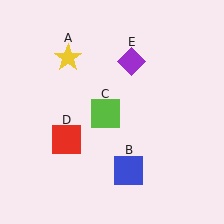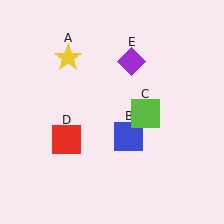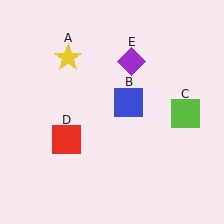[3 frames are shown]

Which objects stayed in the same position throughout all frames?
Yellow star (object A) and red square (object D) and purple diamond (object E) remained stationary.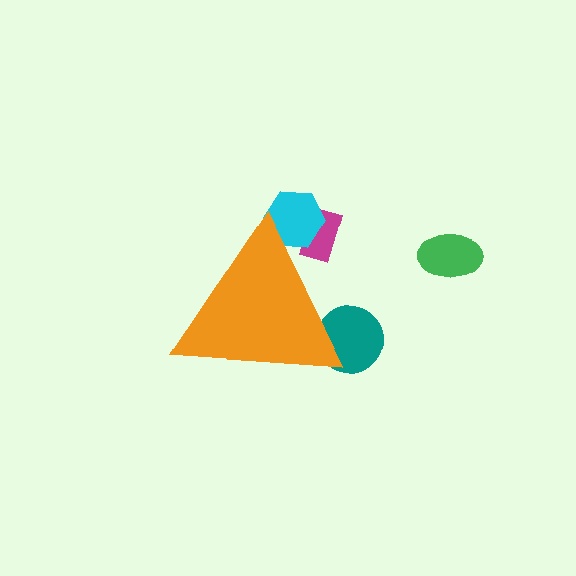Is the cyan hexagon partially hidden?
Yes, the cyan hexagon is partially hidden behind the orange triangle.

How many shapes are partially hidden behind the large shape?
3 shapes are partially hidden.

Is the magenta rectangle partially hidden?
Yes, the magenta rectangle is partially hidden behind the orange triangle.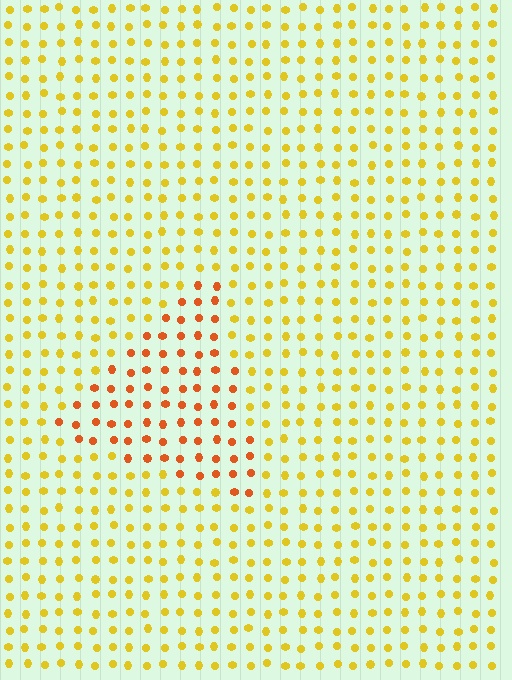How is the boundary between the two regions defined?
The boundary is defined purely by a slight shift in hue (about 34 degrees). Spacing, size, and orientation are identical on both sides.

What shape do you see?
I see a triangle.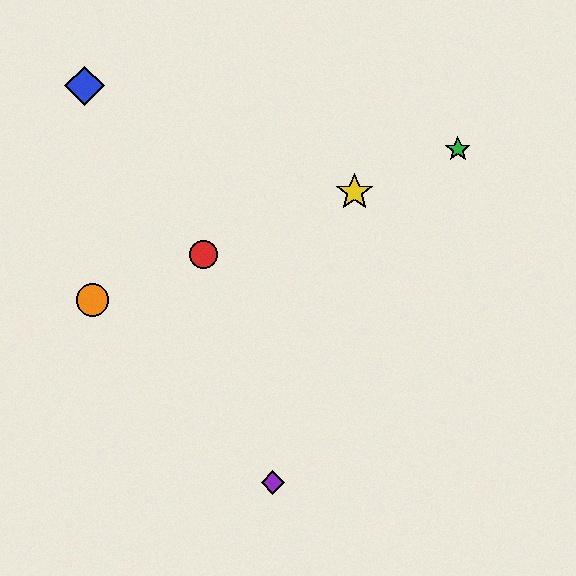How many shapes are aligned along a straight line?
4 shapes (the red circle, the green star, the yellow star, the orange circle) are aligned along a straight line.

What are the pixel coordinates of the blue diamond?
The blue diamond is at (84, 86).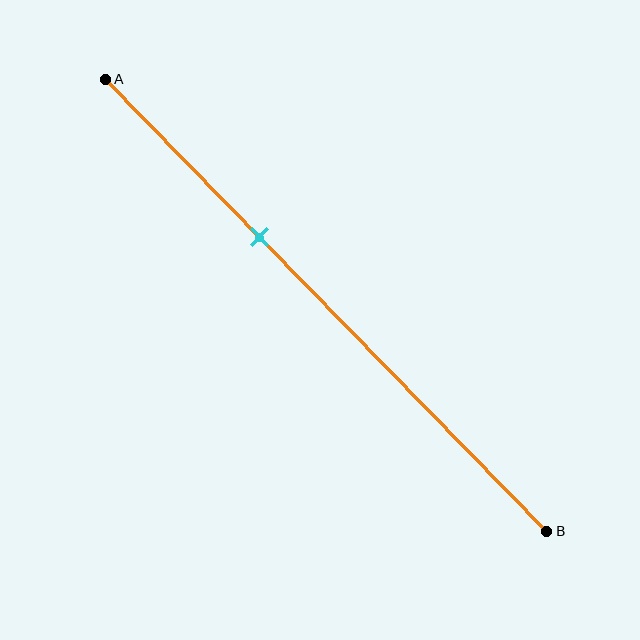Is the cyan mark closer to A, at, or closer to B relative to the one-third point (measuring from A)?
The cyan mark is approximately at the one-third point of segment AB.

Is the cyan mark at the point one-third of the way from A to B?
Yes, the mark is approximately at the one-third point.